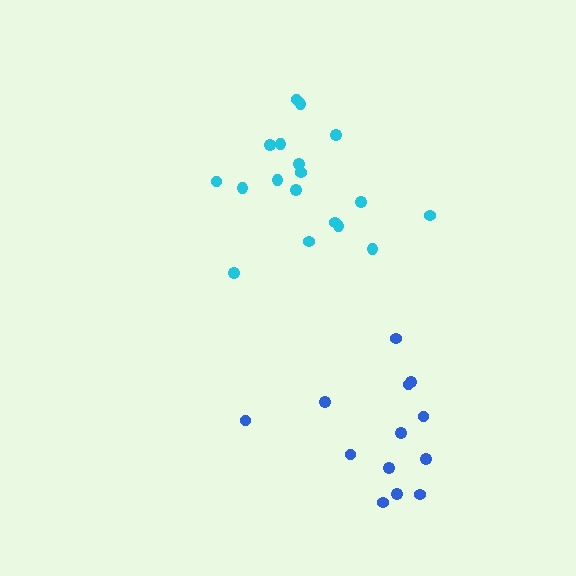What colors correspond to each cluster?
The clusters are colored: blue, cyan.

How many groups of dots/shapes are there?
There are 2 groups.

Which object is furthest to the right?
The blue cluster is rightmost.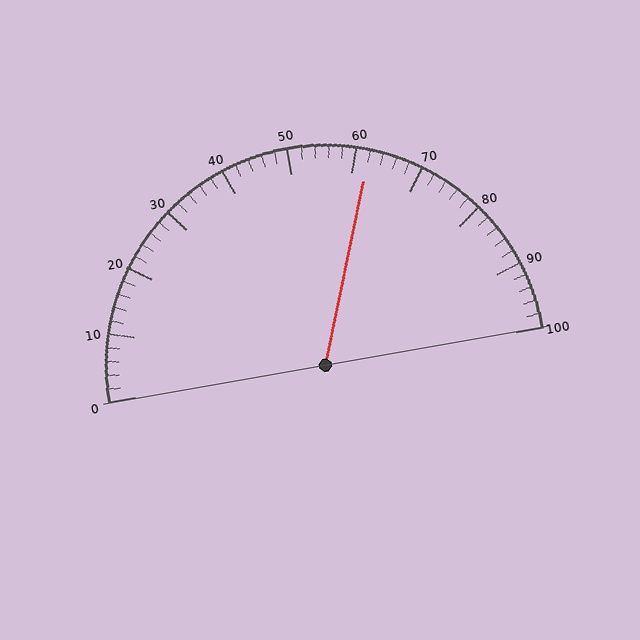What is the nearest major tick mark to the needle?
The nearest major tick mark is 60.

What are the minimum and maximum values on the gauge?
The gauge ranges from 0 to 100.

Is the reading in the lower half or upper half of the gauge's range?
The reading is in the upper half of the range (0 to 100).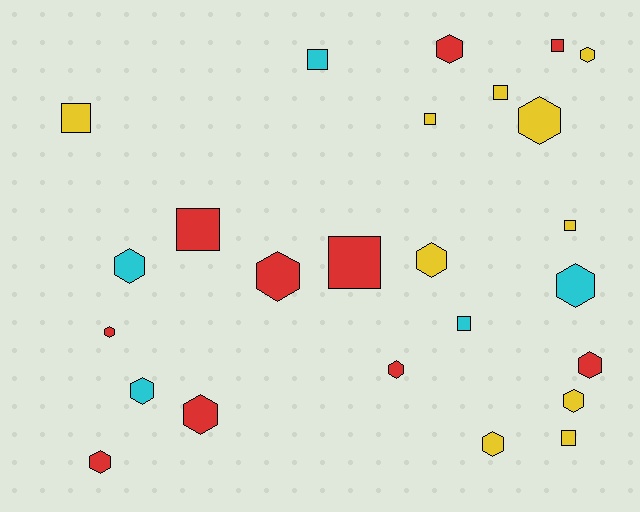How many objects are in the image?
There are 25 objects.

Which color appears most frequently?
Yellow, with 10 objects.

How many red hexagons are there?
There are 7 red hexagons.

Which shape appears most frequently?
Hexagon, with 15 objects.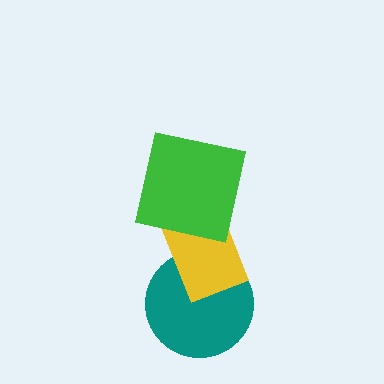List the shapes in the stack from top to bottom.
From top to bottom: the green square, the yellow rectangle, the teal circle.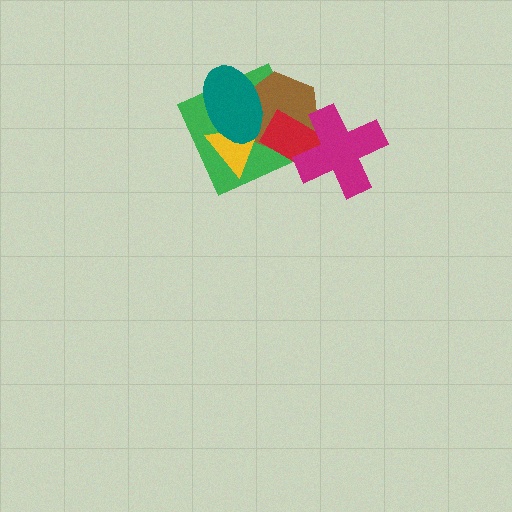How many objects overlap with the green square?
4 objects overlap with the green square.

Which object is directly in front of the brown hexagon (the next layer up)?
The yellow triangle is directly in front of the brown hexagon.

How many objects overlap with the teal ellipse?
3 objects overlap with the teal ellipse.